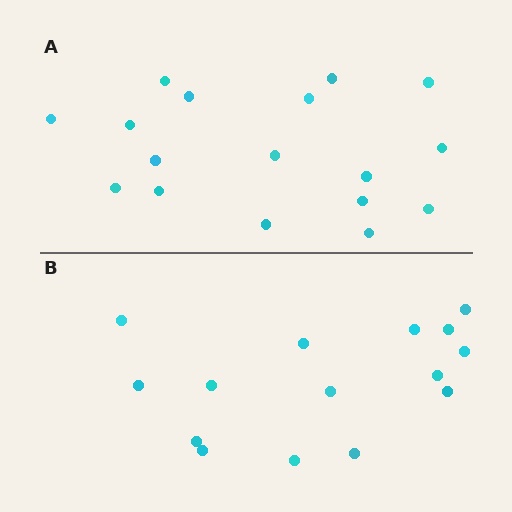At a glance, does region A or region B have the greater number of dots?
Region A (the top region) has more dots.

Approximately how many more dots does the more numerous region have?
Region A has just a few more — roughly 2 or 3 more dots than region B.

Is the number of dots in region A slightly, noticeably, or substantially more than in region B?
Region A has only slightly more — the two regions are fairly close. The ratio is roughly 1.1 to 1.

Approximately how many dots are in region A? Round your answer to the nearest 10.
About 20 dots. (The exact count is 17, which rounds to 20.)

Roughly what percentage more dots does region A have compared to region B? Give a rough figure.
About 15% more.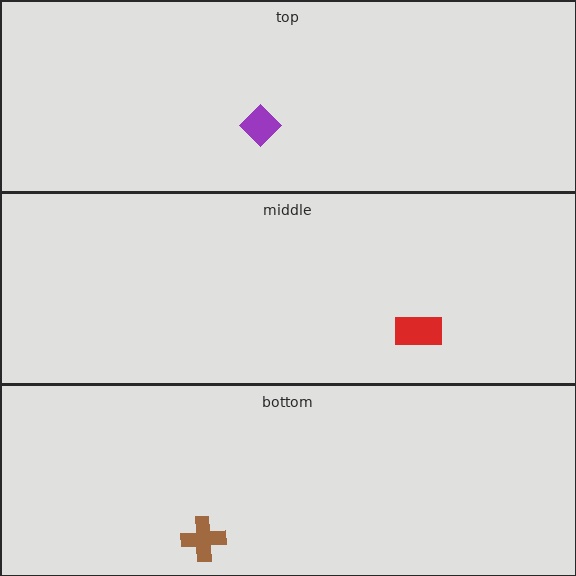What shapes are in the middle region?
The red rectangle.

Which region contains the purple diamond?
The top region.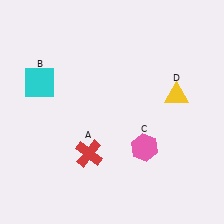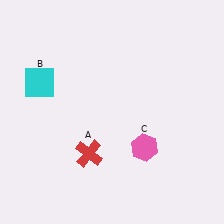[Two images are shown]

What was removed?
The yellow triangle (D) was removed in Image 2.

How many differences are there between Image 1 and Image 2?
There is 1 difference between the two images.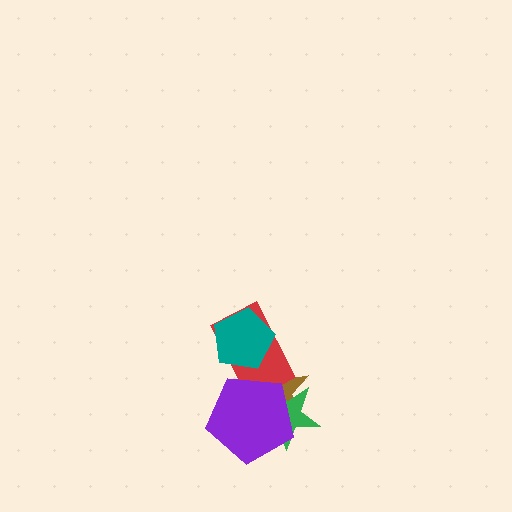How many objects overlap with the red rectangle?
3 objects overlap with the red rectangle.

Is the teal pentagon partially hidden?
No, no other shape covers it.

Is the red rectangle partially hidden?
Yes, it is partially covered by another shape.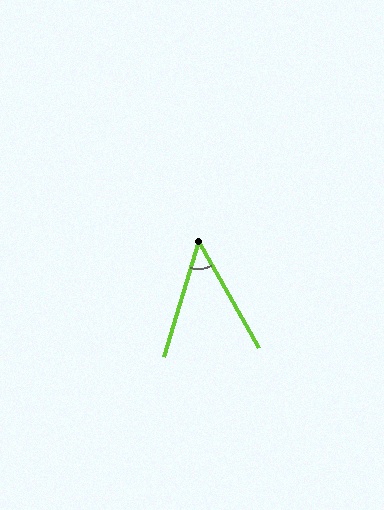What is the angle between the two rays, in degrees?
Approximately 46 degrees.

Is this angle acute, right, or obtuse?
It is acute.